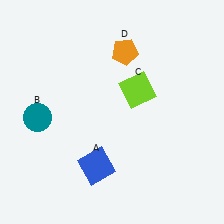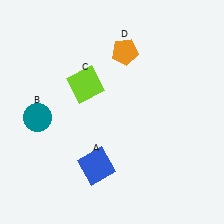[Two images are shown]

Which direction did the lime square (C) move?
The lime square (C) moved left.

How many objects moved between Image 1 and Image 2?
1 object moved between the two images.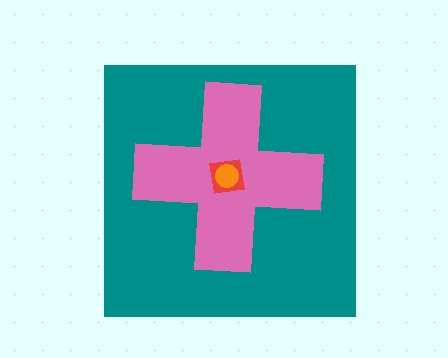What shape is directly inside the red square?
The orange circle.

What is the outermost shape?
The teal square.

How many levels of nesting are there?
4.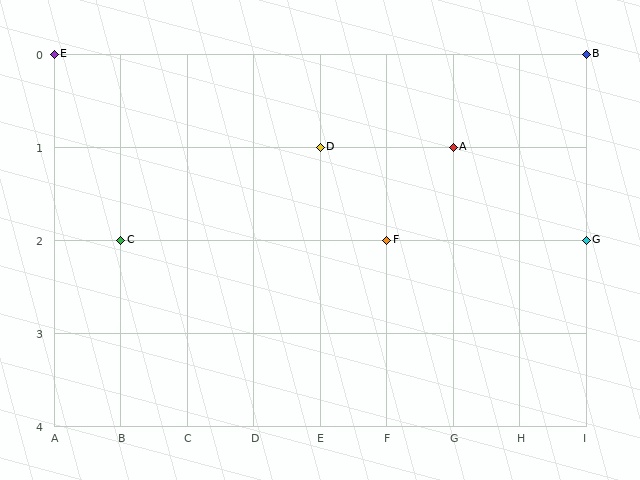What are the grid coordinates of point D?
Point D is at grid coordinates (E, 1).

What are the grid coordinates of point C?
Point C is at grid coordinates (B, 2).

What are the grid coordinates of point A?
Point A is at grid coordinates (G, 1).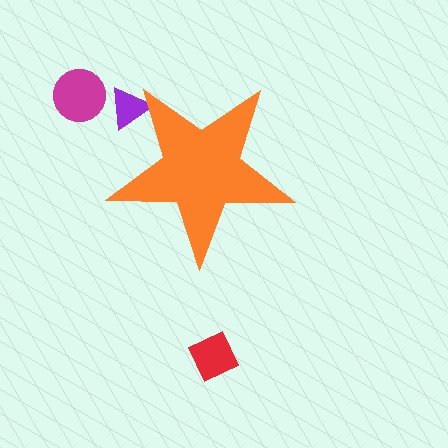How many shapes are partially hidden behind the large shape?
1 shape is partially hidden.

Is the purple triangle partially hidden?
Yes, the purple triangle is partially hidden behind the orange star.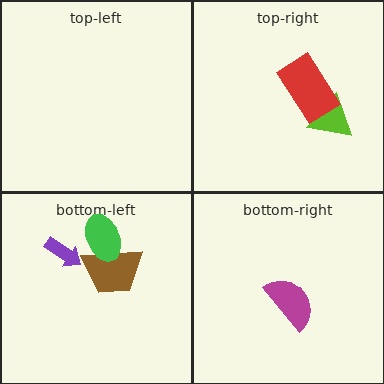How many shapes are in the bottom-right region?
1.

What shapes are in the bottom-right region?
The magenta semicircle.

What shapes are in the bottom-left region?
The brown trapezoid, the green ellipse, the purple arrow.